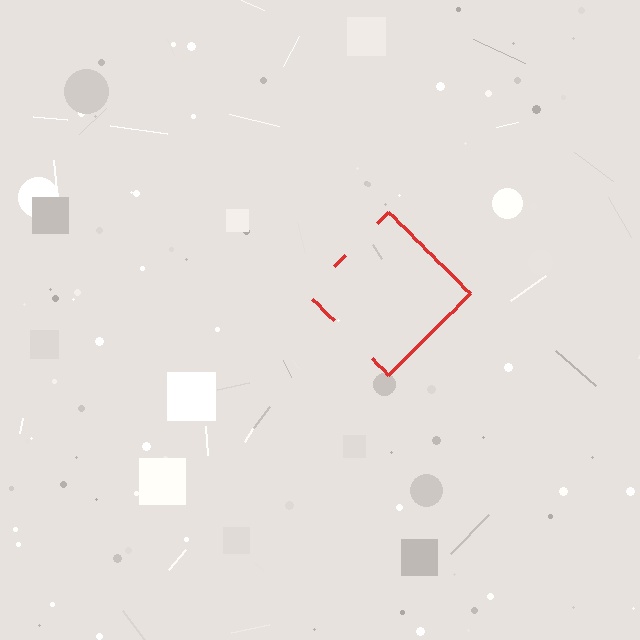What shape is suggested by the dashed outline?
The dashed outline suggests a diamond.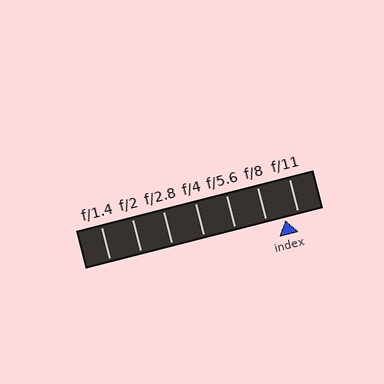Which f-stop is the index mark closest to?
The index mark is closest to f/11.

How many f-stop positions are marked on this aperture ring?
There are 7 f-stop positions marked.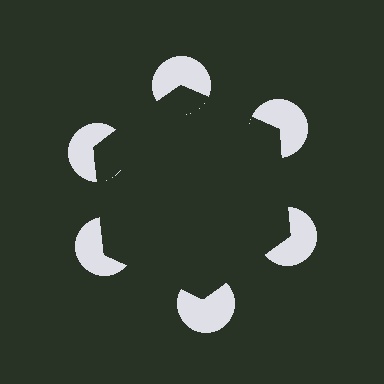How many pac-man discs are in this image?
There are 6 — one at each vertex of the illusory hexagon.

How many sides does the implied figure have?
6 sides.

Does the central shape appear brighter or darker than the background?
It typically appears slightly darker than the background, even though no actual brightness change is drawn.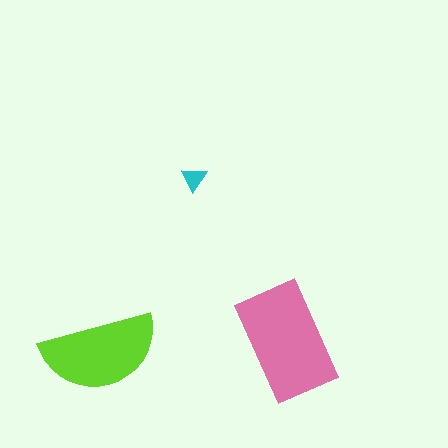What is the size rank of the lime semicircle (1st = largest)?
2nd.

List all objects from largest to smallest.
The pink rectangle, the lime semicircle, the cyan triangle.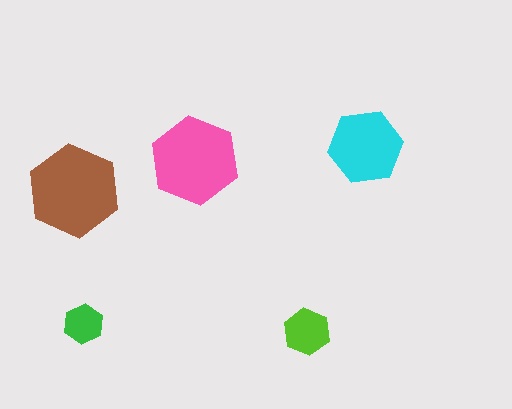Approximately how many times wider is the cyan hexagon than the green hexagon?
About 2 times wider.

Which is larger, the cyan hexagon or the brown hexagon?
The brown one.